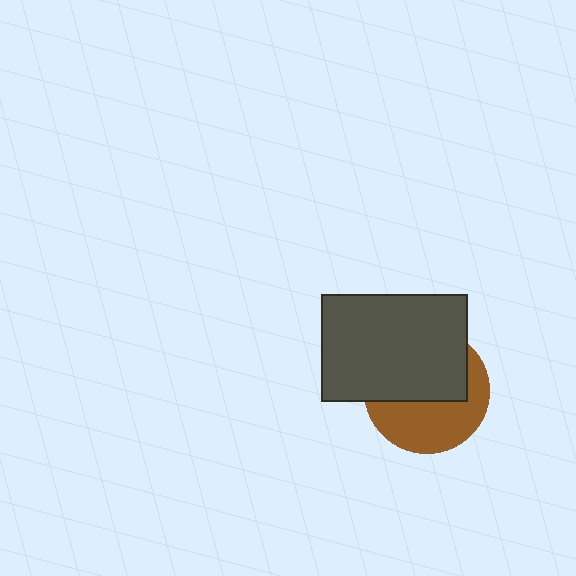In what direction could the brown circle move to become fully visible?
The brown circle could move down. That would shift it out from behind the dark gray rectangle entirely.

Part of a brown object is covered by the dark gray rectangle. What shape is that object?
It is a circle.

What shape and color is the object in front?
The object in front is a dark gray rectangle.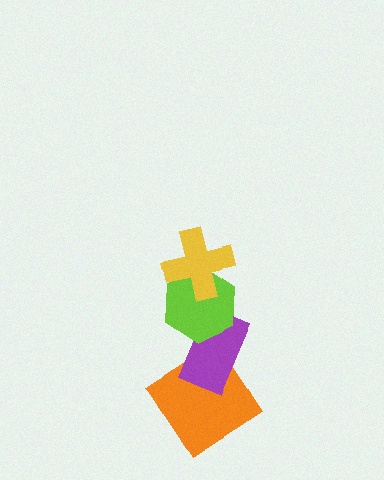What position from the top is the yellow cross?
The yellow cross is 1st from the top.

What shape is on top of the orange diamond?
The purple rectangle is on top of the orange diamond.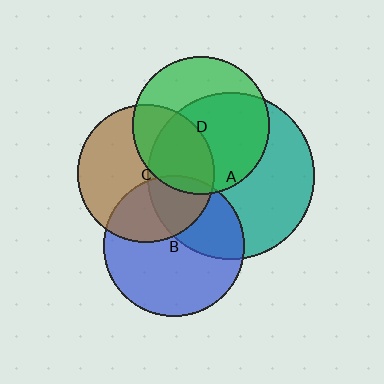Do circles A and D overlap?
Yes.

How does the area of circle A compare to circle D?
Approximately 1.5 times.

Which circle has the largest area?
Circle A (teal).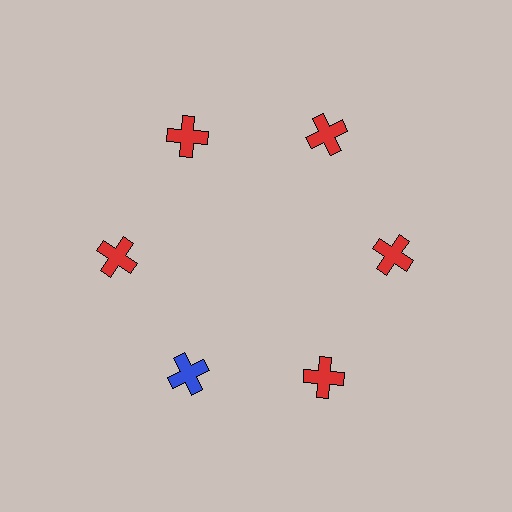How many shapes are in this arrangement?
There are 6 shapes arranged in a ring pattern.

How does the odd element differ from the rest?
It has a different color: blue instead of red.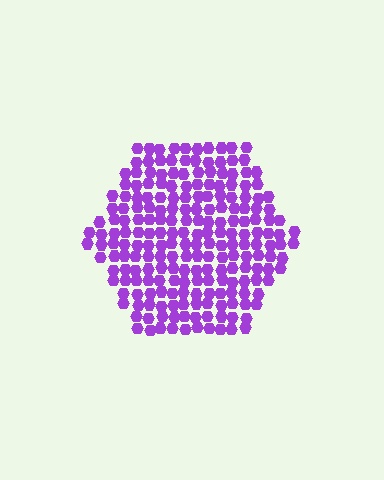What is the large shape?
The large shape is a hexagon.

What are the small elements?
The small elements are hexagons.